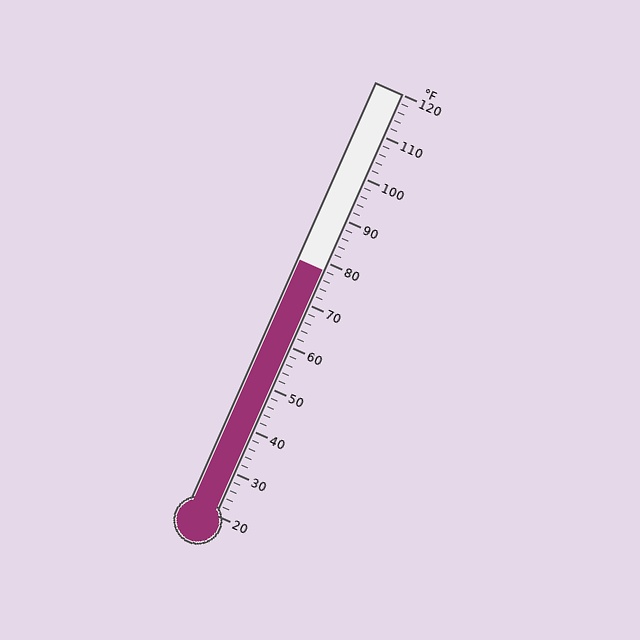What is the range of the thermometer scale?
The thermometer scale ranges from 20°F to 120°F.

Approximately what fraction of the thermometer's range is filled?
The thermometer is filled to approximately 60% of its range.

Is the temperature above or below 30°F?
The temperature is above 30°F.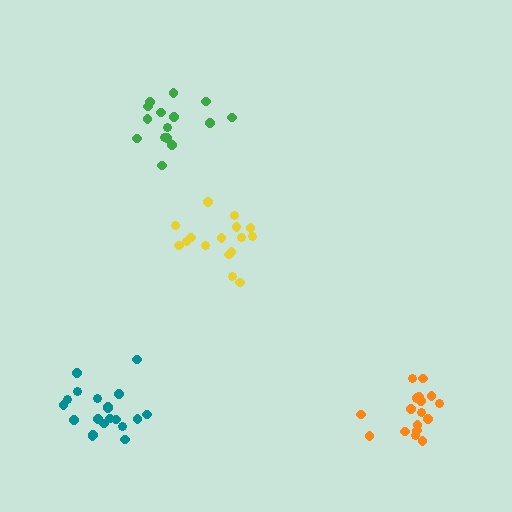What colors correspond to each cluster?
The clusters are colored: green, teal, orange, yellow.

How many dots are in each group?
Group 1: 15 dots, Group 2: 20 dots, Group 3: 18 dots, Group 4: 16 dots (69 total).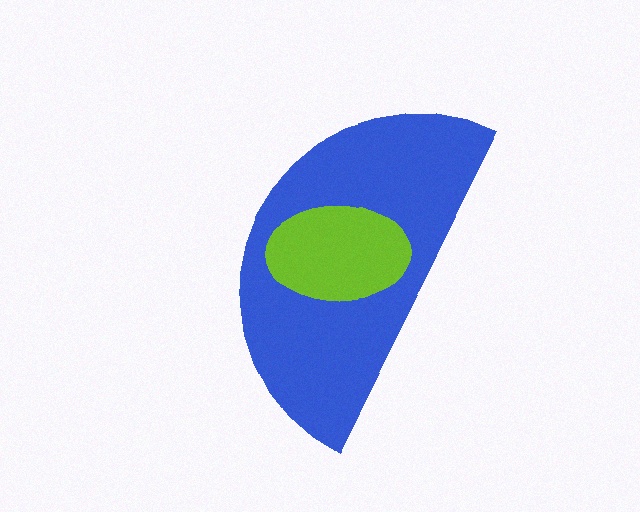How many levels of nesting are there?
2.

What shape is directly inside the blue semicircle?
The lime ellipse.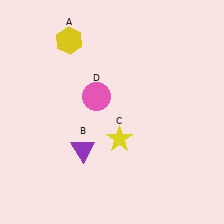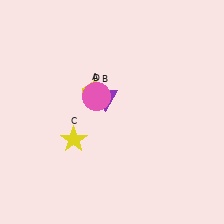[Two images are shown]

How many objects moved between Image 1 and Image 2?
3 objects moved between the two images.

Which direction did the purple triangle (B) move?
The purple triangle (B) moved up.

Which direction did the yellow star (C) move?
The yellow star (C) moved left.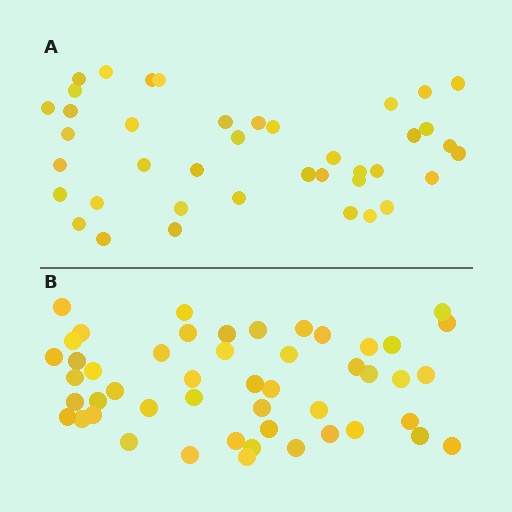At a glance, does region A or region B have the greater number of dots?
Region B (the bottom region) has more dots.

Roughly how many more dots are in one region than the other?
Region B has roughly 8 or so more dots than region A.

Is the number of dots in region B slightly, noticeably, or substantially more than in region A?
Region B has only slightly more — the two regions are fairly close. The ratio is roughly 1.2 to 1.